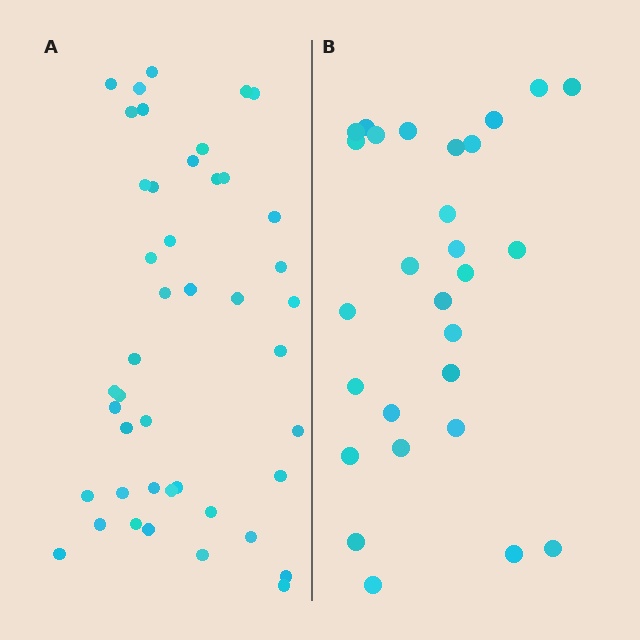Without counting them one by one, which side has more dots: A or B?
Region A (the left region) has more dots.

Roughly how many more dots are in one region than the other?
Region A has approximately 15 more dots than region B.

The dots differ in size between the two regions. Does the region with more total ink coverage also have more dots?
No. Region B has more total ink coverage because its dots are larger, but region A actually contains more individual dots. Total area can be misleading — the number of items is what matters here.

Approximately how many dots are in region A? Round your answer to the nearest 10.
About 40 dots. (The exact count is 44, which rounds to 40.)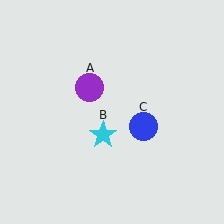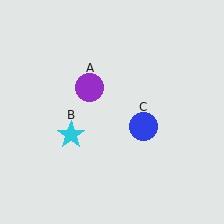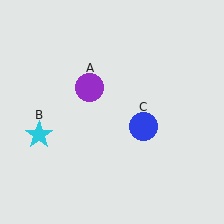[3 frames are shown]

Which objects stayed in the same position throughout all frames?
Purple circle (object A) and blue circle (object C) remained stationary.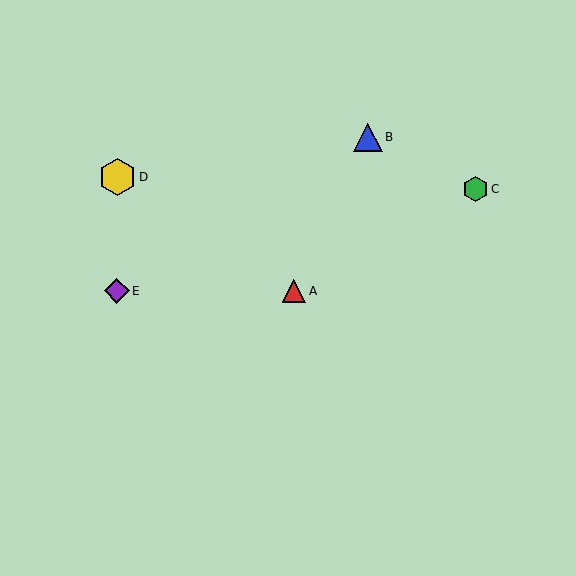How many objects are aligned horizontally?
2 objects (A, E) are aligned horizontally.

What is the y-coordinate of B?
Object B is at y≈137.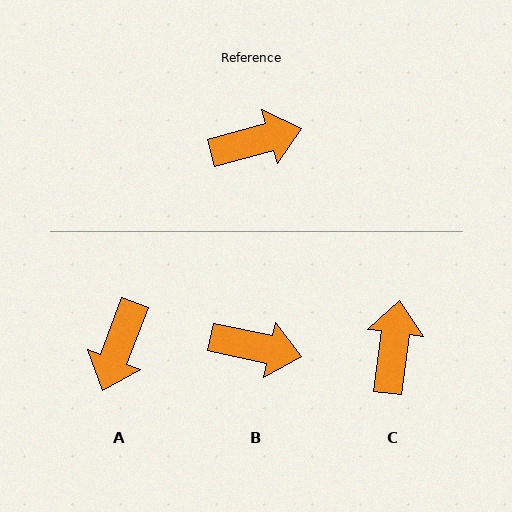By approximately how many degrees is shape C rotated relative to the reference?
Approximately 67 degrees counter-clockwise.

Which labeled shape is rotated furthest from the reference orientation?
A, about 126 degrees away.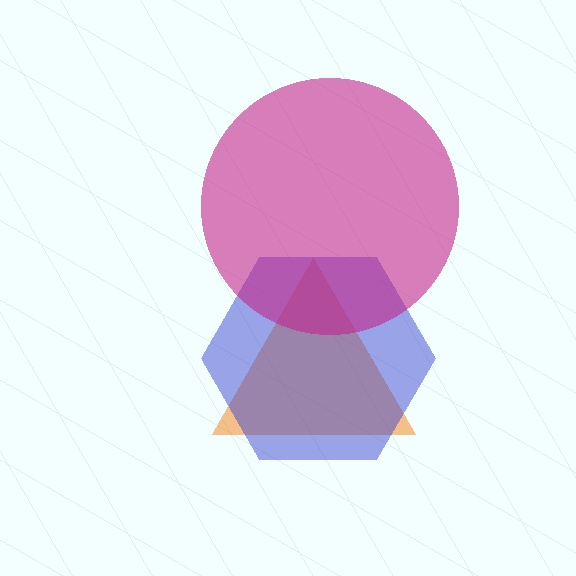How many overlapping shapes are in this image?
There are 3 overlapping shapes in the image.